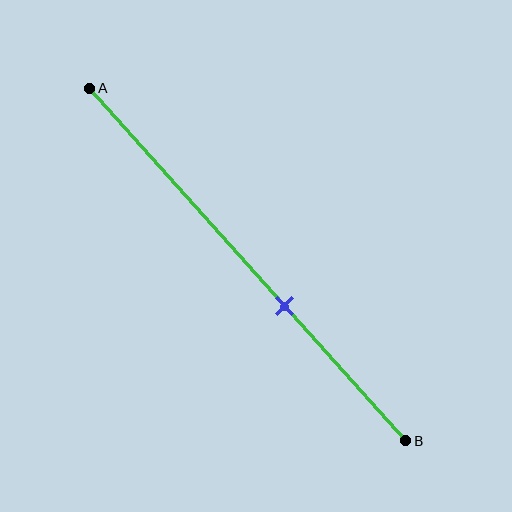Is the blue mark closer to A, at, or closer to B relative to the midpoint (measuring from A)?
The blue mark is closer to point B than the midpoint of segment AB.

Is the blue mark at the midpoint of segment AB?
No, the mark is at about 60% from A, not at the 50% midpoint.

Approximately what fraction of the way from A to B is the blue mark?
The blue mark is approximately 60% of the way from A to B.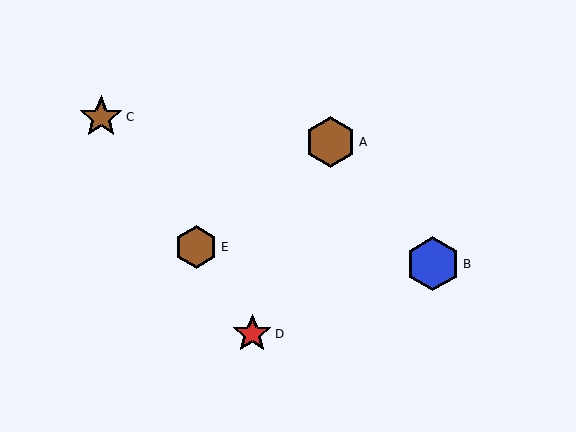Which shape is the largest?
The blue hexagon (labeled B) is the largest.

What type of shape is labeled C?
Shape C is a brown star.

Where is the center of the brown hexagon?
The center of the brown hexagon is at (196, 247).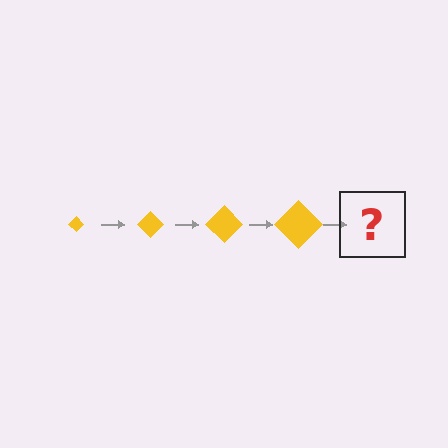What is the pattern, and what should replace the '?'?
The pattern is that the diamond gets progressively larger each step. The '?' should be a yellow diamond, larger than the previous one.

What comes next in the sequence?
The next element should be a yellow diamond, larger than the previous one.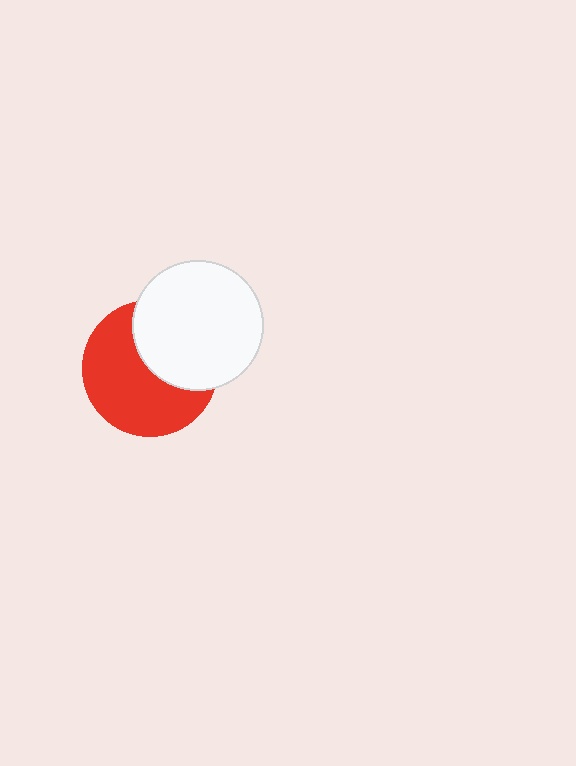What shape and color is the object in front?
The object in front is a white circle.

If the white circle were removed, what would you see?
You would see the complete red circle.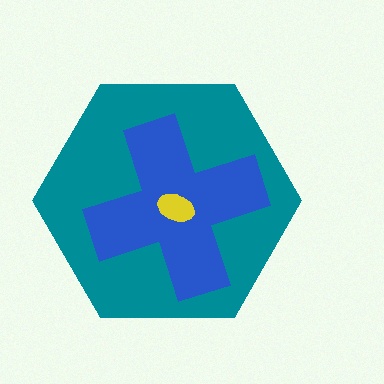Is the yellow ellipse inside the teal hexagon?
Yes.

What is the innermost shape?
The yellow ellipse.